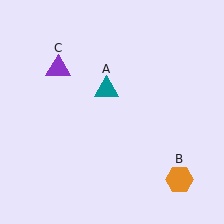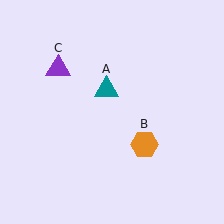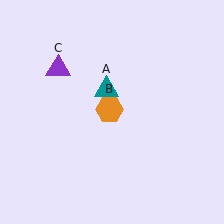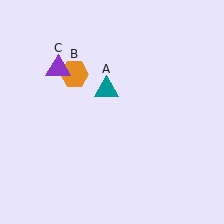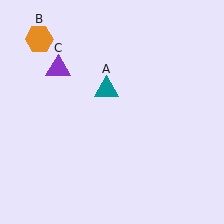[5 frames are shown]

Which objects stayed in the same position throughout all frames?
Teal triangle (object A) and purple triangle (object C) remained stationary.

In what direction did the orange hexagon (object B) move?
The orange hexagon (object B) moved up and to the left.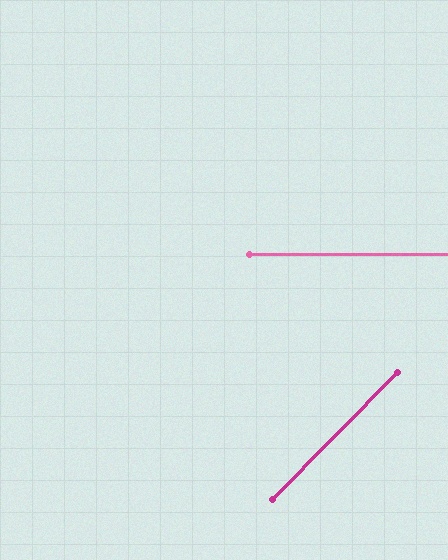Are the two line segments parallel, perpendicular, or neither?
Neither parallel nor perpendicular — they differ by about 45°.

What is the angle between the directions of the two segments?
Approximately 45 degrees.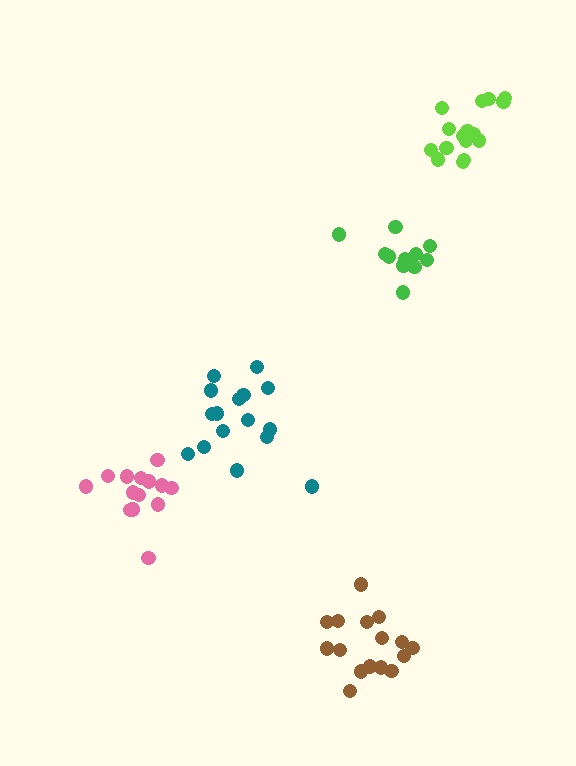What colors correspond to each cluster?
The clusters are colored: teal, brown, lime, pink, green.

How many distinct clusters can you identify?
There are 5 distinct clusters.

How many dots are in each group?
Group 1: 16 dots, Group 2: 16 dots, Group 3: 16 dots, Group 4: 14 dots, Group 5: 11 dots (73 total).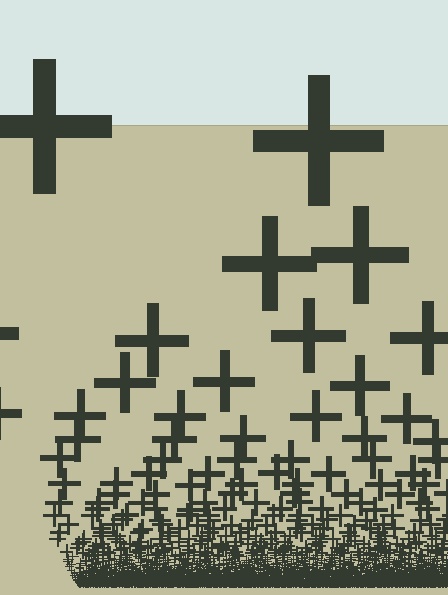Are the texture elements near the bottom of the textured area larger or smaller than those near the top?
Smaller. The gradient is inverted — elements near the bottom are smaller and denser.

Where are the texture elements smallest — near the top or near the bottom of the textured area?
Near the bottom.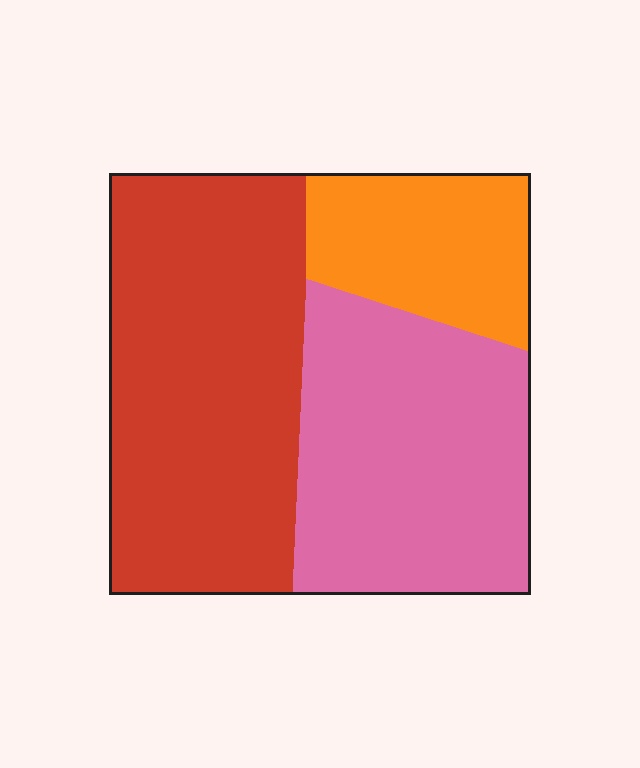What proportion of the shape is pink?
Pink takes up between a quarter and a half of the shape.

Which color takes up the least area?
Orange, at roughly 20%.